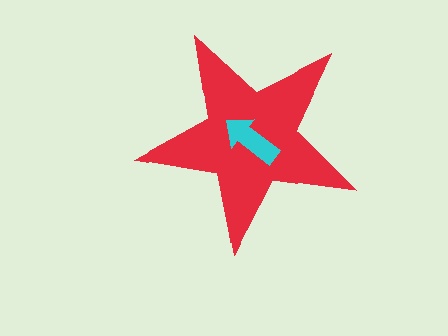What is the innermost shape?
The cyan arrow.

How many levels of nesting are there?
2.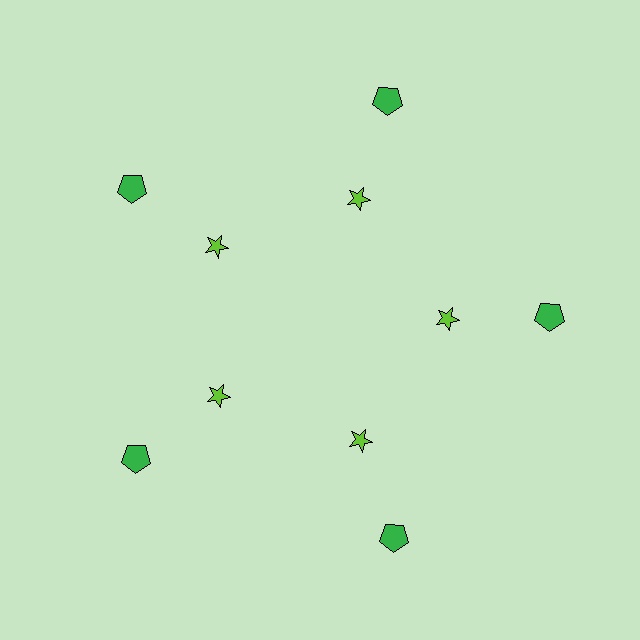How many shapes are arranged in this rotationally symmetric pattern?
There are 10 shapes, arranged in 5 groups of 2.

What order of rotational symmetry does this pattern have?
This pattern has 5-fold rotational symmetry.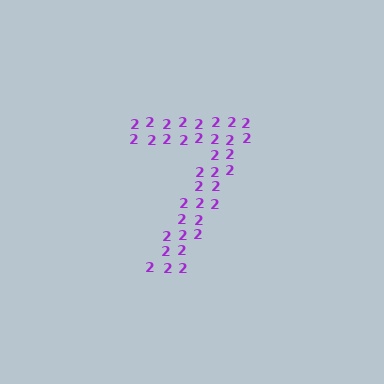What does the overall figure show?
The overall figure shows the digit 7.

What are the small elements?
The small elements are digit 2's.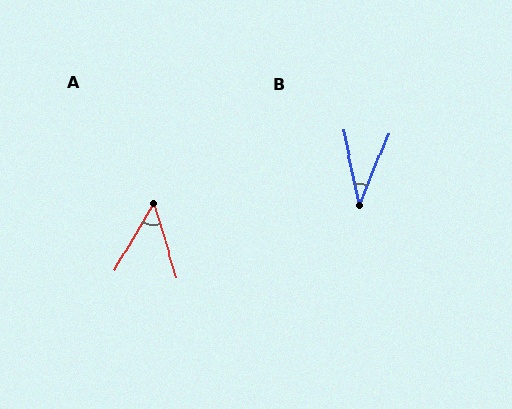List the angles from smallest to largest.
B (34°), A (48°).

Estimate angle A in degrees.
Approximately 48 degrees.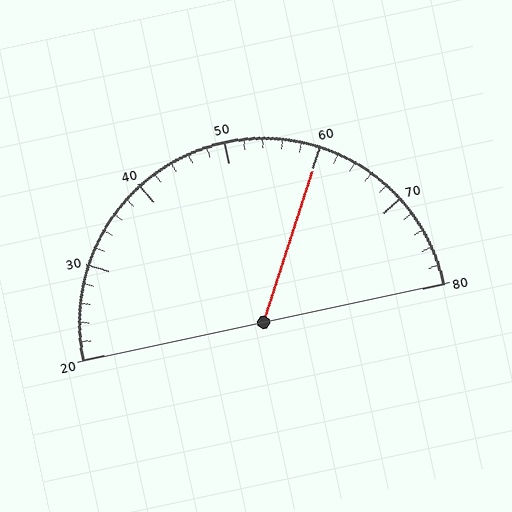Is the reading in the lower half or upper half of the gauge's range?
The reading is in the upper half of the range (20 to 80).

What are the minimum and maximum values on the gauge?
The gauge ranges from 20 to 80.